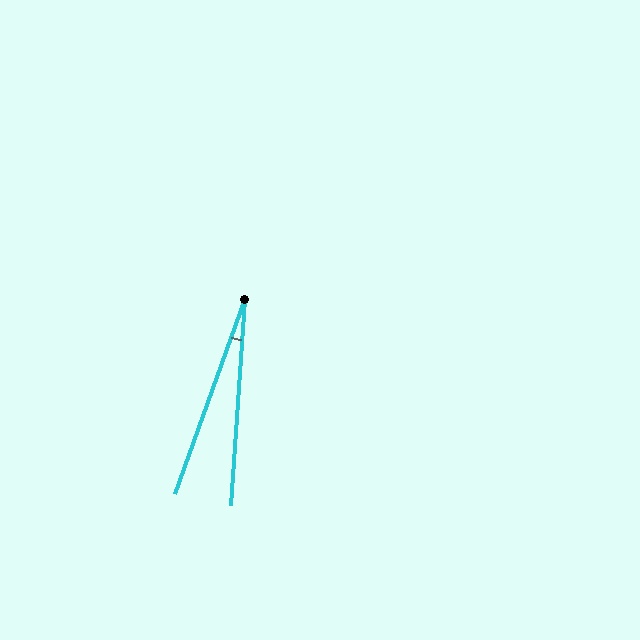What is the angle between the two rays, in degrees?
Approximately 16 degrees.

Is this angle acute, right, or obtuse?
It is acute.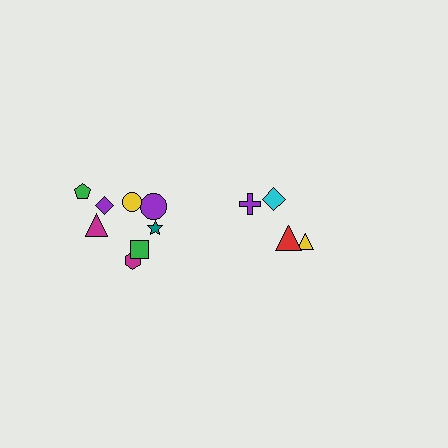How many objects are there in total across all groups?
There are 12 objects.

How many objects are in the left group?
There are 8 objects.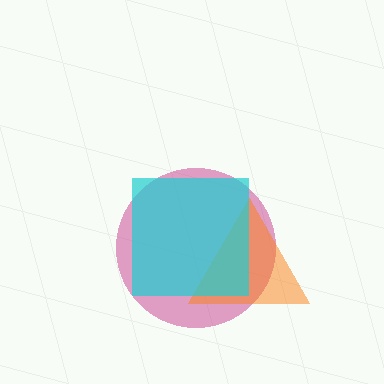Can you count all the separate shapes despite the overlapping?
Yes, there are 3 separate shapes.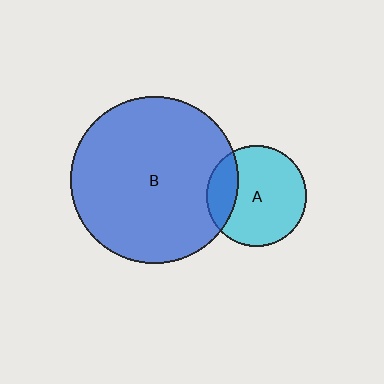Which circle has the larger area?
Circle B (blue).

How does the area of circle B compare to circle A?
Approximately 2.8 times.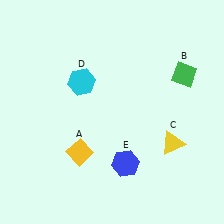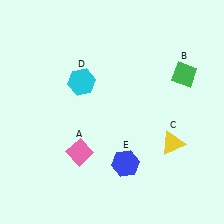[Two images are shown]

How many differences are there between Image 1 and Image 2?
There is 1 difference between the two images.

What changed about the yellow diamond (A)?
In Image 1, A is yellow. In Image 2, it changed to pink.